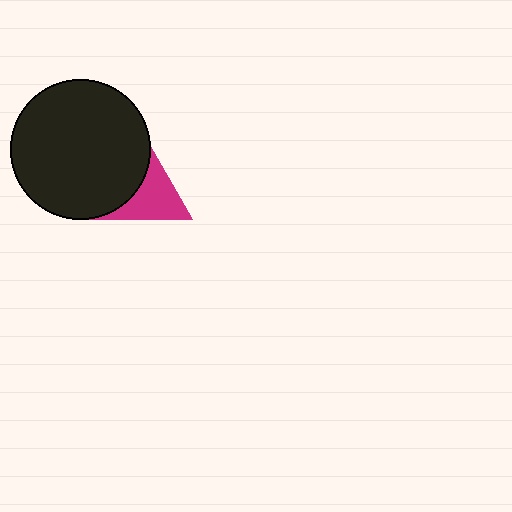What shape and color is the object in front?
The object in front is a black circle.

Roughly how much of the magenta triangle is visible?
About half of it is visible (roughly 55%).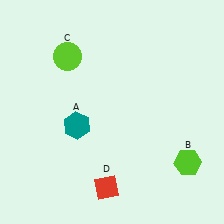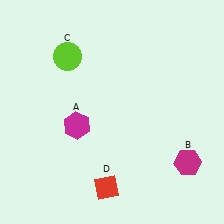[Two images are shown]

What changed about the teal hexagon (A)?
In Image 1, A is teal. In Image 2, it changed to magenta.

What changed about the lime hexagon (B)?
In Image 1, B is lime. In Image 2, it changed to magenta.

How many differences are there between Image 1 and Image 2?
There are 2 differences between the two images.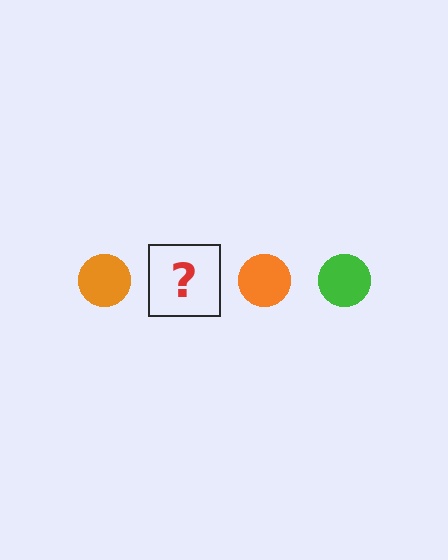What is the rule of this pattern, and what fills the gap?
The rule is that the pattern cycles through orange, green circles. The gap should be filled with a green circle.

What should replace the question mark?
The question mark should be replaced with a green circle.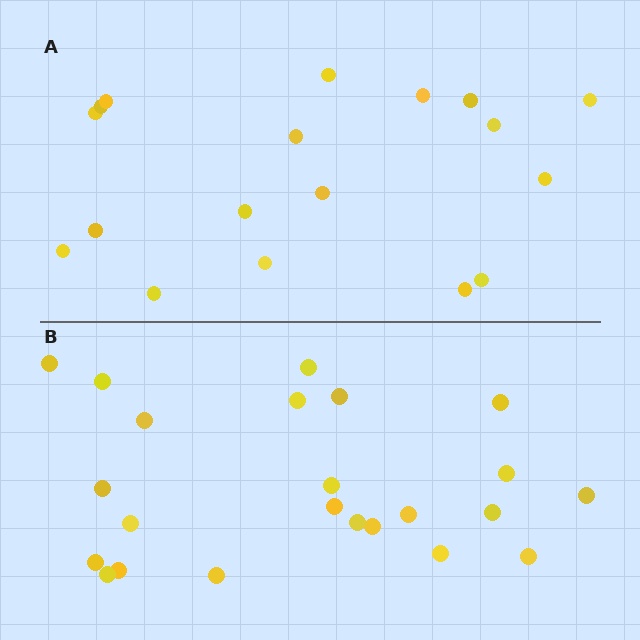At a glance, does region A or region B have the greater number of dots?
Region B (the bottom region) has more dots.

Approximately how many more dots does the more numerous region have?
Region B has about 5 more dots than region A.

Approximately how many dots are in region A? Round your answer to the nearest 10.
About 20 dots. (The exact count is 18, which rounds to 20.)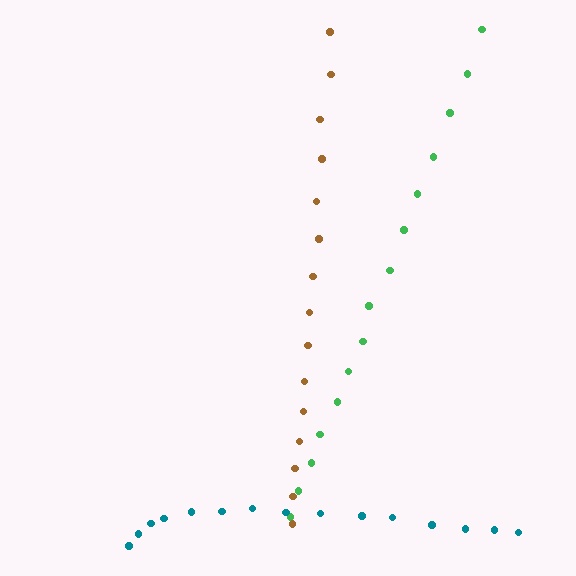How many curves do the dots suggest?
There are 3 distinct paths.